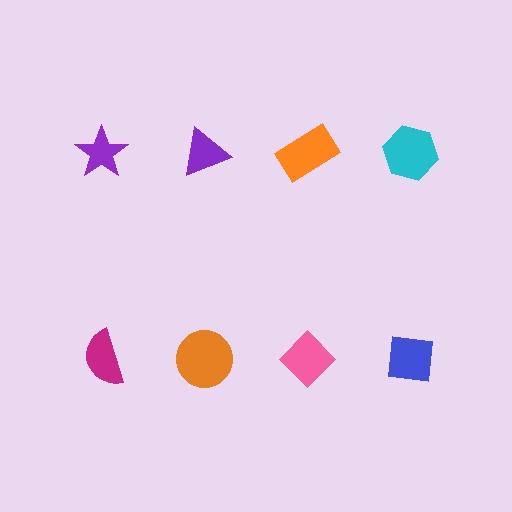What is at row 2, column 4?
A blue square.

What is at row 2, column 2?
An orange circle.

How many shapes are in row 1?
4 shapes.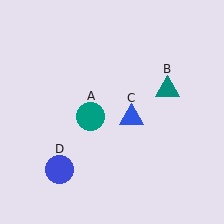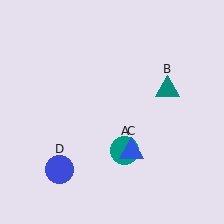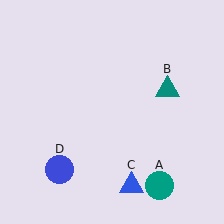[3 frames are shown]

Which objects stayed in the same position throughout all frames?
Teal triangle (object B) and blue circle (object D) remained stationary.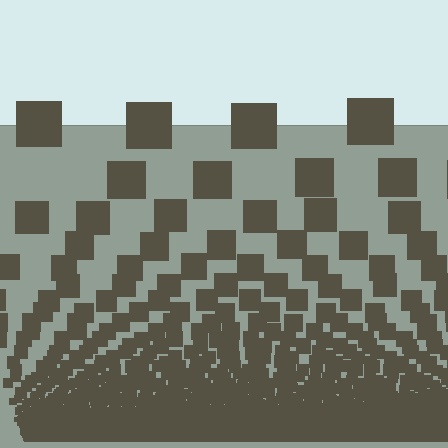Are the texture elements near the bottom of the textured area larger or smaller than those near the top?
Smaller. The gradient is inverted — elements near the bottom are smaller and denser.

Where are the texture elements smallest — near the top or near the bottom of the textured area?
Near the bottom.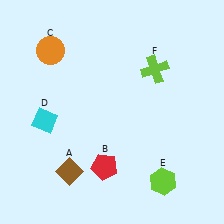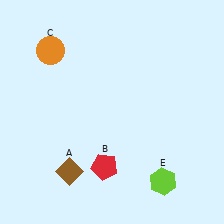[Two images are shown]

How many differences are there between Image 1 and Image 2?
There are 2 differences between the two images.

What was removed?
The lime cross (F), the cyan diamond (D) were removed in Image 2.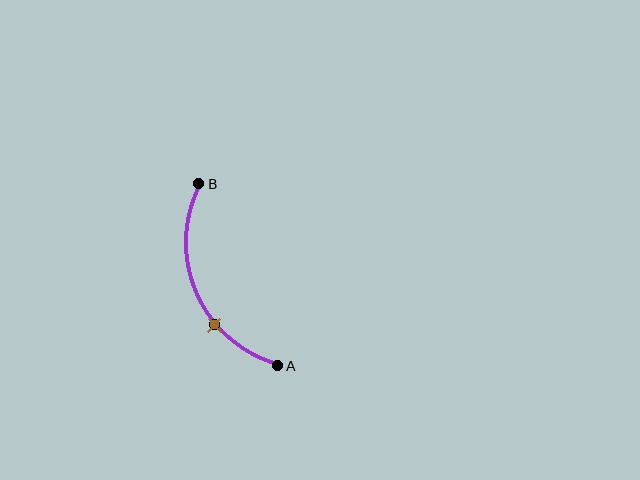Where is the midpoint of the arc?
The arc midpoint is the point on the curve farthest from the straight line joining A and B. It sits to the left of that line.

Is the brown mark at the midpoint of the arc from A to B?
No. The brown mark lies on the arc but is closer to endpoint A. The arc midpoint would be at the point on the curve equidistant along the arc from both A and B.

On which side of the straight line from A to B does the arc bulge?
The arc bulges to the left of the straight line connecting A and B.